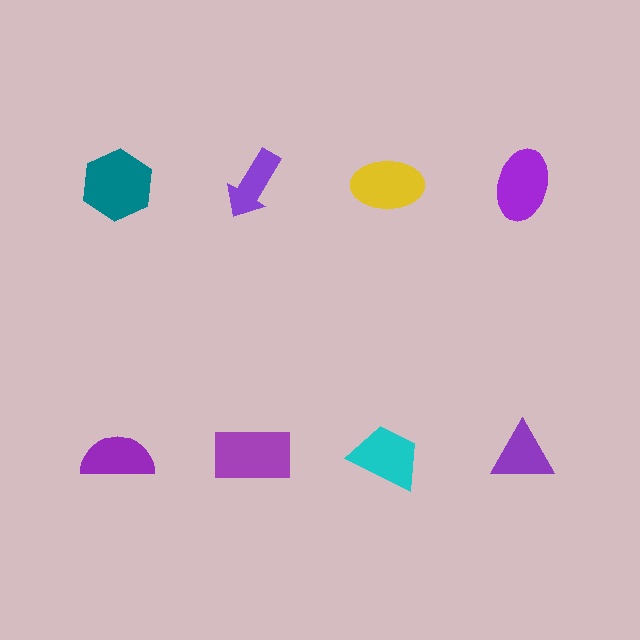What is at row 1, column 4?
A purple ellipse.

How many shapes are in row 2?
4 shapes.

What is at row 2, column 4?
A purple triangle.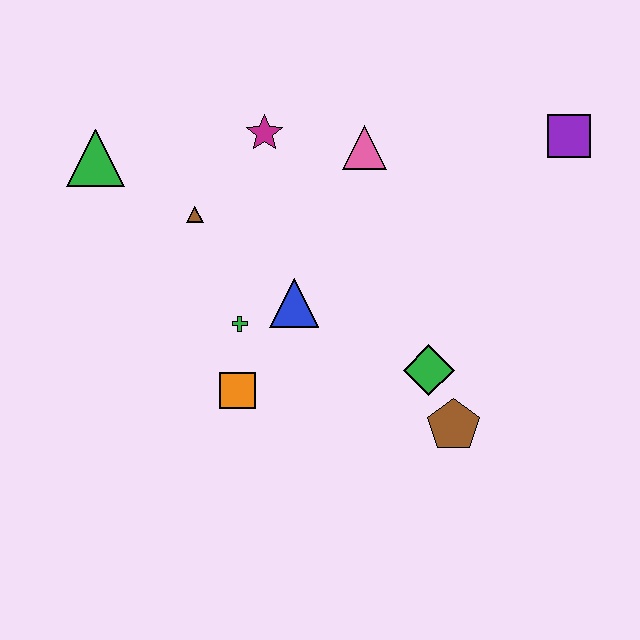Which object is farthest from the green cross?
The purple square is farthest from the green cross.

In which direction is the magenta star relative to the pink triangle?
The magenta star is to the left of the pink triangle.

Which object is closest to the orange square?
The green cross is closest to the orange square.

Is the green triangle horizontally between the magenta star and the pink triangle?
No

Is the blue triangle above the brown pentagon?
Yes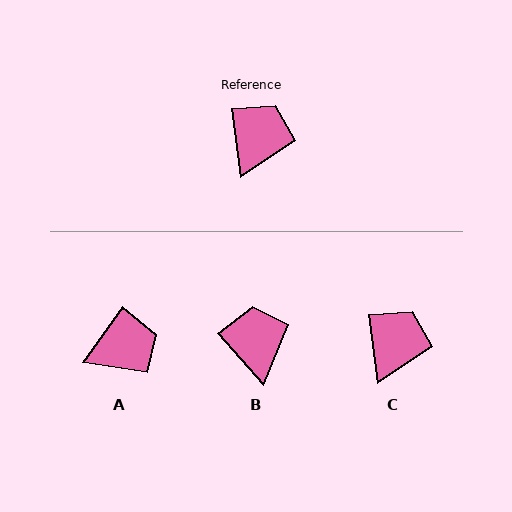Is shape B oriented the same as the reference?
No, it is off by about 34 degrees.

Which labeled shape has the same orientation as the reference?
C.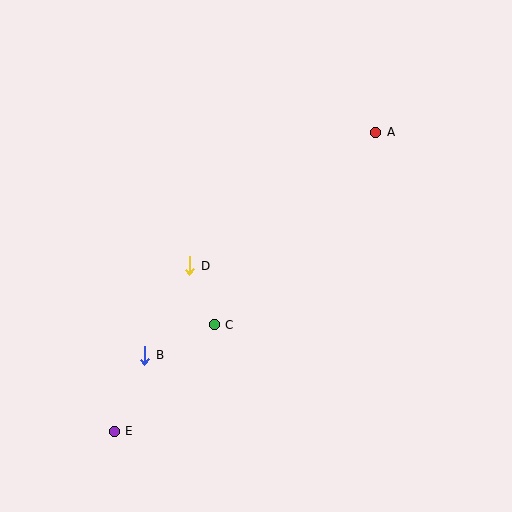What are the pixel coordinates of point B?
Point B is at (145, 355).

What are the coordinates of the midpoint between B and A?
The midpoint between B and A is at (260, 244).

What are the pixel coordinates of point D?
Point D is at (190, 266).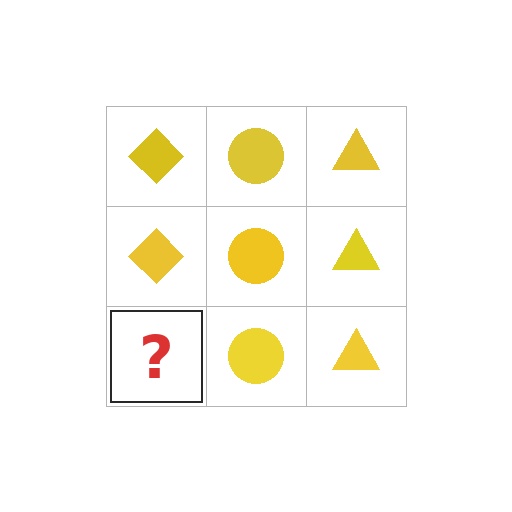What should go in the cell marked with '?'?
The missing cell should contain a yellow diamond.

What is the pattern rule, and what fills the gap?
The rule is that each column has a consistent shape. The gap should be filled with a yellow diamond.